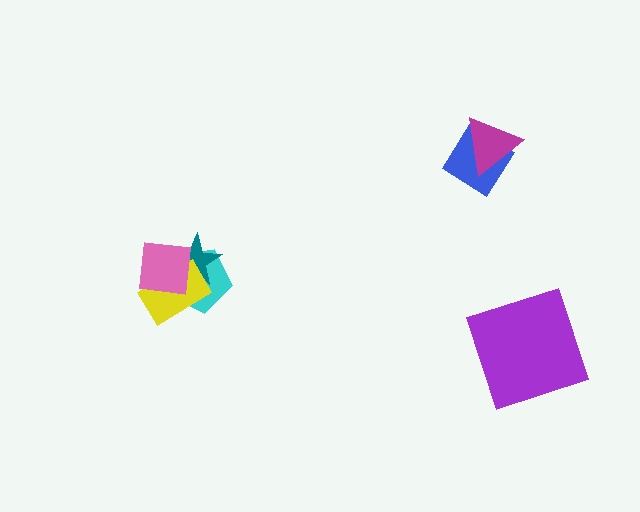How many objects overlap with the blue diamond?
1 object overlaps with the blue diamond.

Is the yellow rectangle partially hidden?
Yes, it is partially covered by another shape.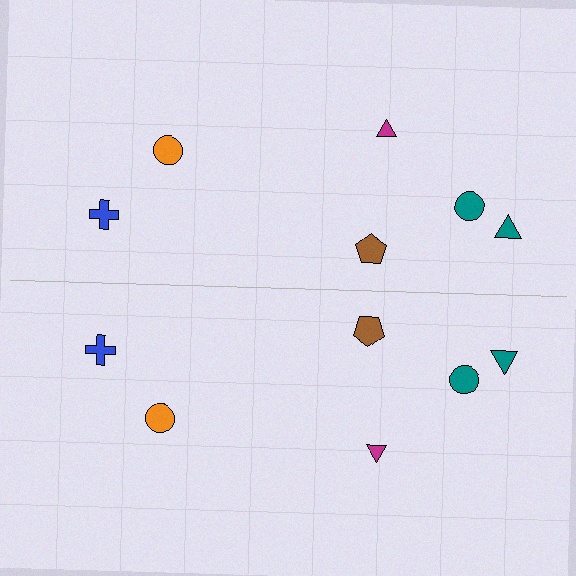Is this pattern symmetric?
Yes, this pattern has bilateral (reflection) symmetry.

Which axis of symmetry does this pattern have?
The pattern has a horizontal axis of symmetry running through the center of the image.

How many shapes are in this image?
There are 12 shapes in this image.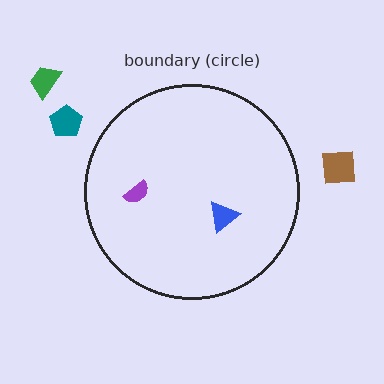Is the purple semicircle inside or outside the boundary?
Inside.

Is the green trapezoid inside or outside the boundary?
Outside.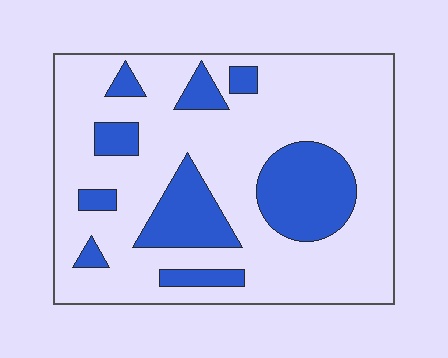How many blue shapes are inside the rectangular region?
9.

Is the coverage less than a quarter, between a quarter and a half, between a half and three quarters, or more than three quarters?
Less than a quarter.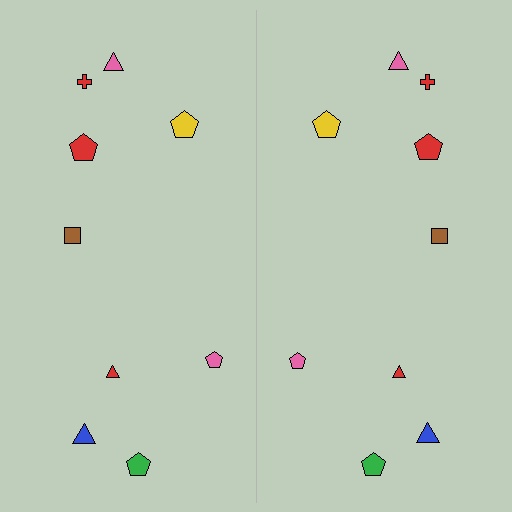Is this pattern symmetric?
Yes, this pattern has bilateral (reflection) symmetry.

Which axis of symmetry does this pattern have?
The pattern has a vertical axis of symmetry running through the center of the image.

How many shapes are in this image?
There are 18 shapes in this image.